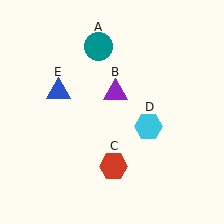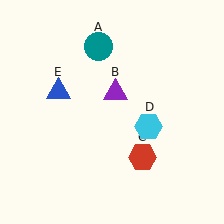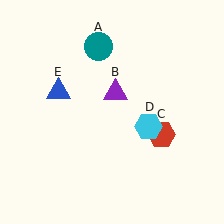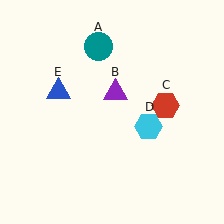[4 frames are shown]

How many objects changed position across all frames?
1 object changed position: red hexagon (object C).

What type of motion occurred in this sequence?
The red hexagon (object C) rotated counterclockwise around the center of the scene.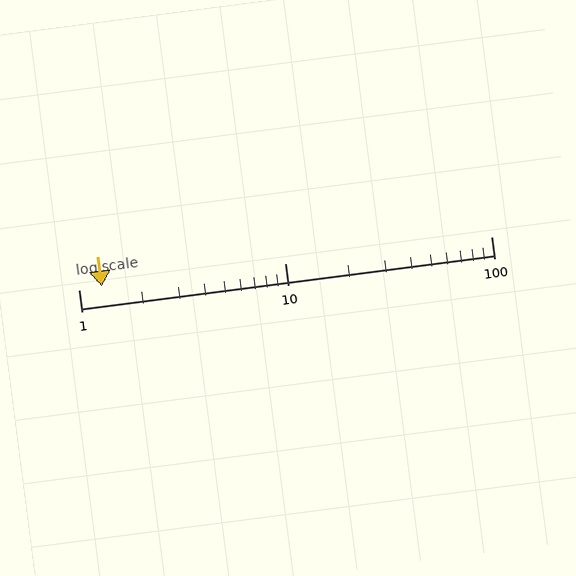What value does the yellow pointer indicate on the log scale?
The pointer indicates approximately 1.3.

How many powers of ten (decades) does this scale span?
The scale spans 2 decades, from 1 to 100.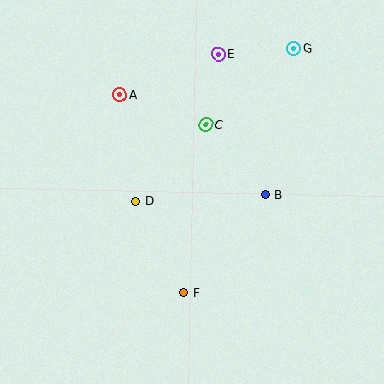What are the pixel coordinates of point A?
Point A is at (120, 95).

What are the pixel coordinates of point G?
Point G is at (294, 49).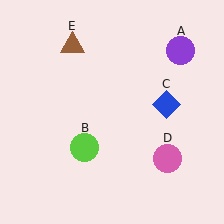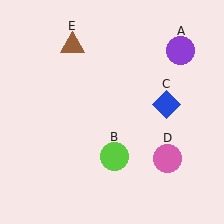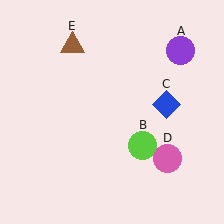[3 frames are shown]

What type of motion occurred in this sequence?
The lime circle (object B) rotated counterclockwise around the center of the scene.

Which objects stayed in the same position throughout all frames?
Purple circle (object A) and blue diamond (object C) and pink circle (object D) and brown triangle (object E) remained stationary.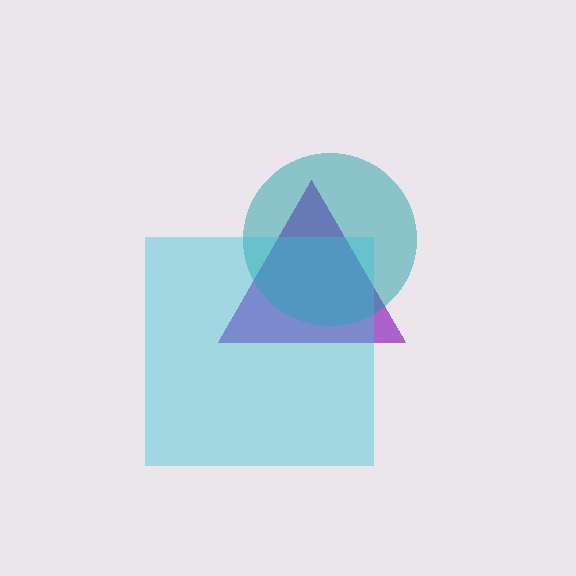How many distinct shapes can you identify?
There are 3 distinct shapes: a purple triangle, a teal circle, a cyan square.